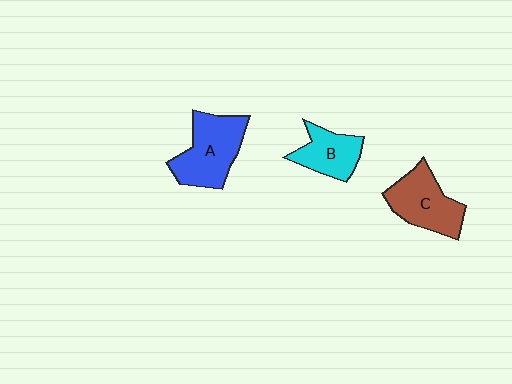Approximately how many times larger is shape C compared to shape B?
Approximately 1.3 times.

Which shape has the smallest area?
Shape B (cyan).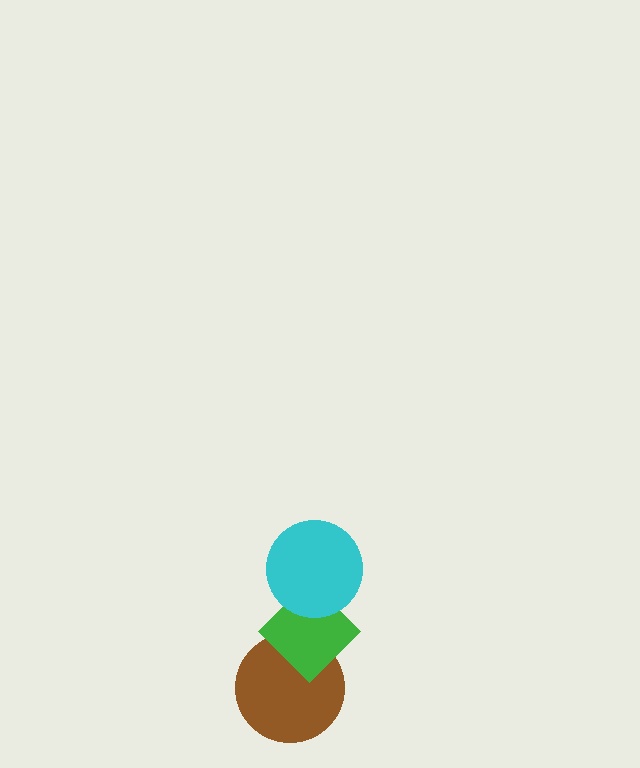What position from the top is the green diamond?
The green diamond is 2nd from the top.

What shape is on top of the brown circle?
The green diamond is on top of the brown circle.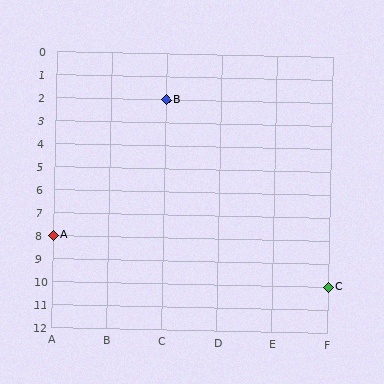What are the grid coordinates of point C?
Point C is at grid coordinates (F, 10).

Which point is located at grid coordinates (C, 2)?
Point B is at (C, 2).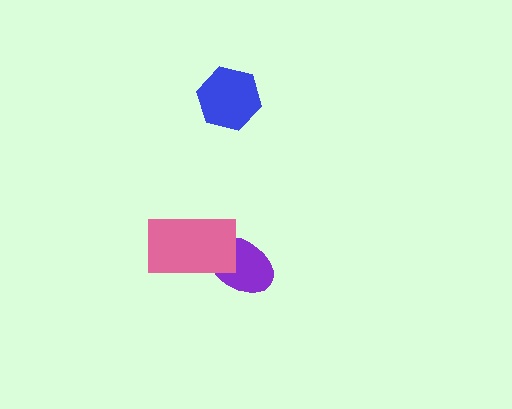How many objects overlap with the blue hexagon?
0 objects overlap with the blue hexagon.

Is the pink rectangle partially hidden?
No, no other shape covers it.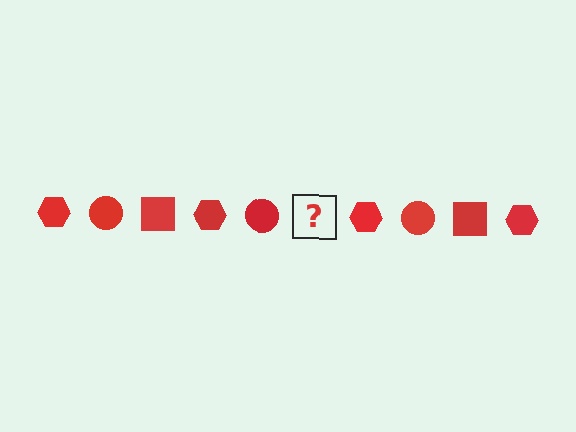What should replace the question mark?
The question mark should be replaced with a red square.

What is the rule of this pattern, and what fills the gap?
The rule is that the pattern cycles through hexagon, circle, square shapes in red. The gap should be filled with a red square.